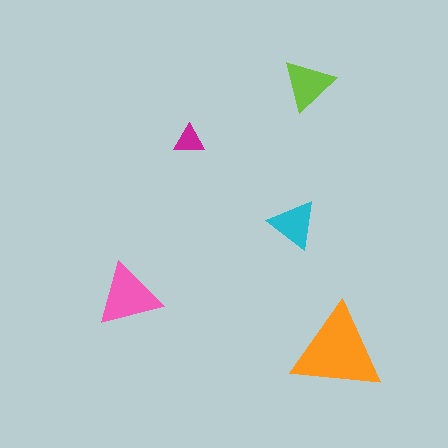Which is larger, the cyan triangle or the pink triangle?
The pink one.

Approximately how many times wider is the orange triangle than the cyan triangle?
About 2 times wider.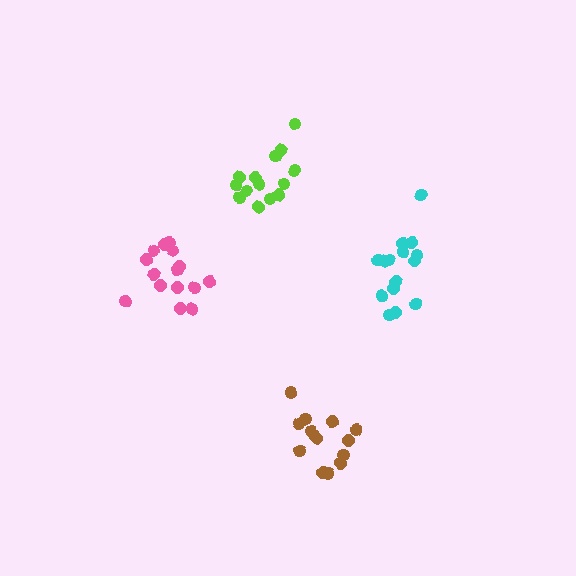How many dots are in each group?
Group 1: 14 dots, Group 2: 15 dots, Group 3: 15 dots, Group 4: 14 dots (58 total).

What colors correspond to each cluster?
The clusters are colored: lime, cyan, pink, brown.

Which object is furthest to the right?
The cyan cluster is rightmost.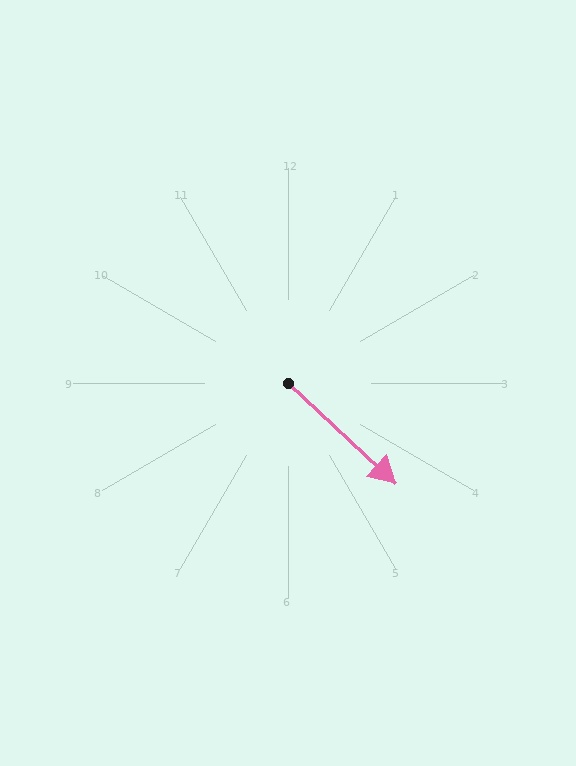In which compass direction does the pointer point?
Southeast.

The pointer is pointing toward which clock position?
Roughly 4 o'clock.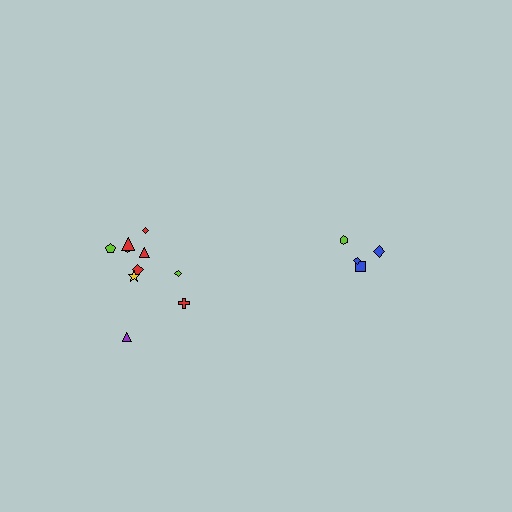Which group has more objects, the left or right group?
The left group.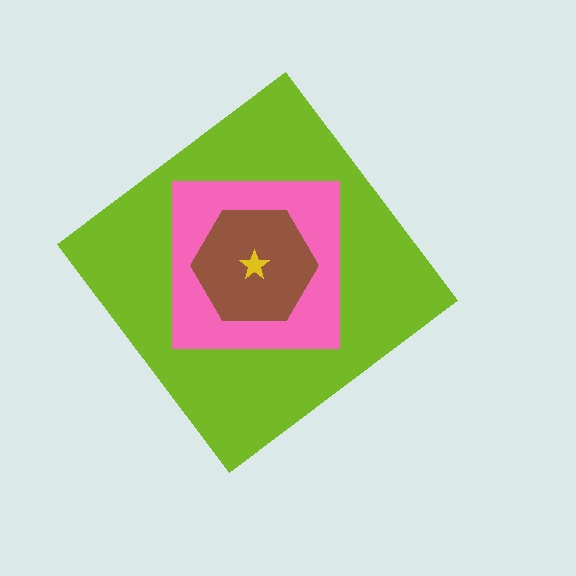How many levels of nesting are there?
4.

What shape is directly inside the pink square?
The brown hexagon.